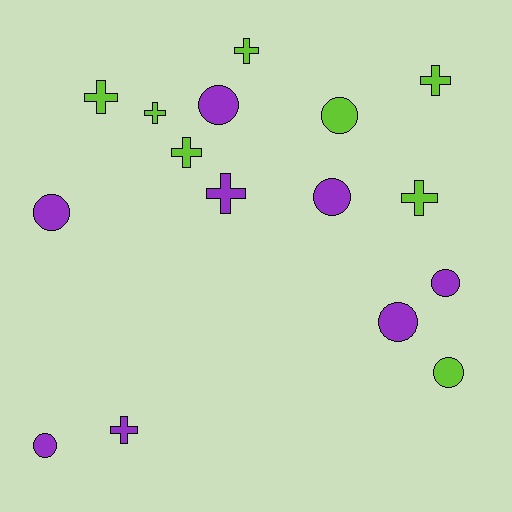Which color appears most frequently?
Lime, with 8 objects.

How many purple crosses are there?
There are 2 purple crosses.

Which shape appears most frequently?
Circle, with 8 objects.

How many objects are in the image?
There are 16 objects.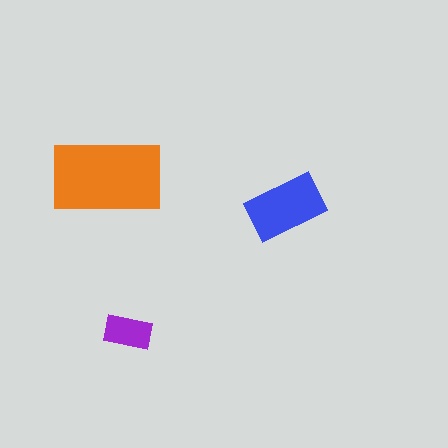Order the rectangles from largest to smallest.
the orange one, the blue one, the purple one.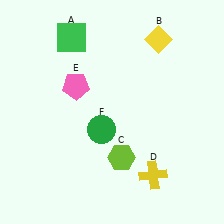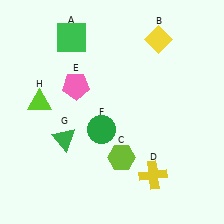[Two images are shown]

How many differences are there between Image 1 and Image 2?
There are 2 differences between the two images.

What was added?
A green triangle (G), a lime triangle (H) were added in Image 2.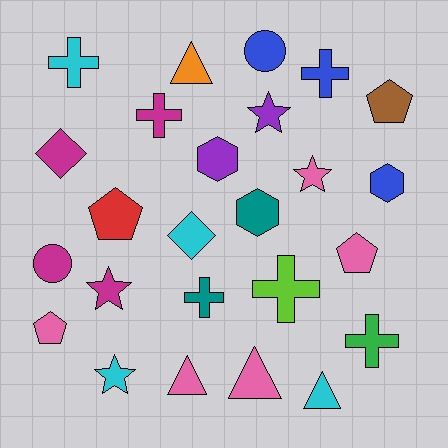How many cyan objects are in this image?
There are 4 cyan objects.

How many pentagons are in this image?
There are 4 pentagons.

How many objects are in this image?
There are 25 objects.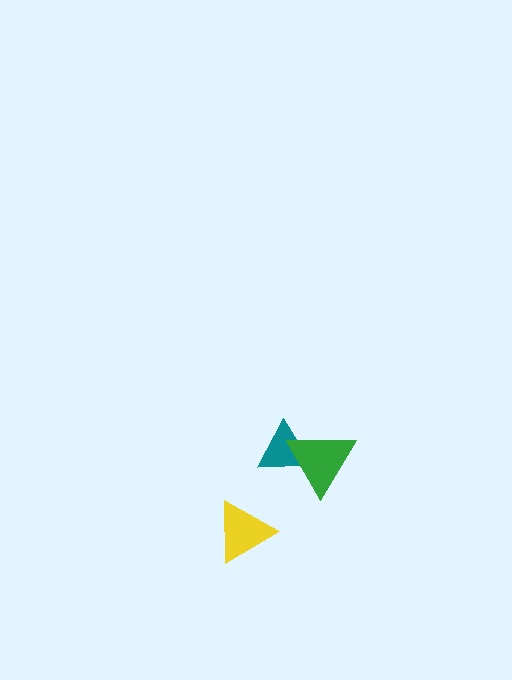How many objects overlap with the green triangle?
1 object overlaps with the green triangle.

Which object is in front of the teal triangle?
The green triangle is in front of the teal triangle.